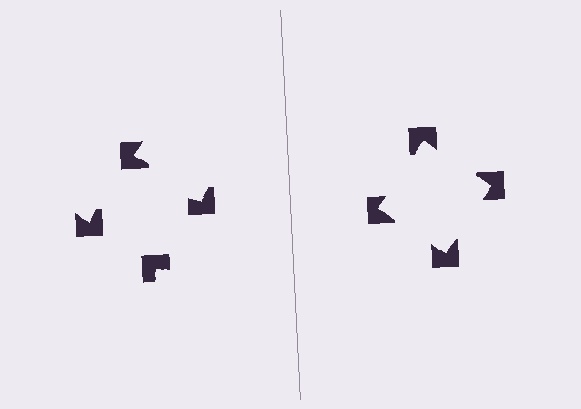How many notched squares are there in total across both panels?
8 — 4 on each side.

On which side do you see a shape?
An illusory square appears on the right side. On the left side the wedge cuts are rotated, so no coherent shape forms.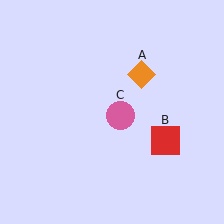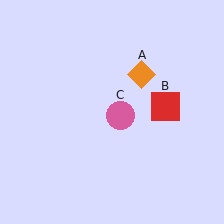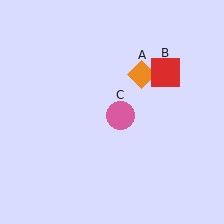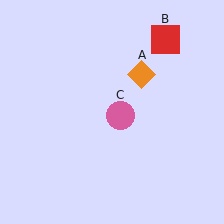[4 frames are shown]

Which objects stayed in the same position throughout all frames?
Orange diamond (object A) and pink circle (object C) remained stationary.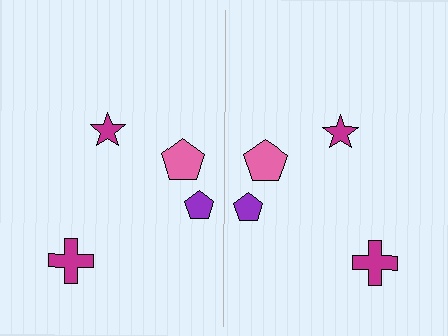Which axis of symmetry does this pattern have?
The pattern has a vertical axis of symmetry running through the center of the image.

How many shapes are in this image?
There are 8 shapes in this image.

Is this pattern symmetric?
Yes, this pattern has bilateral (reflection) symmetry.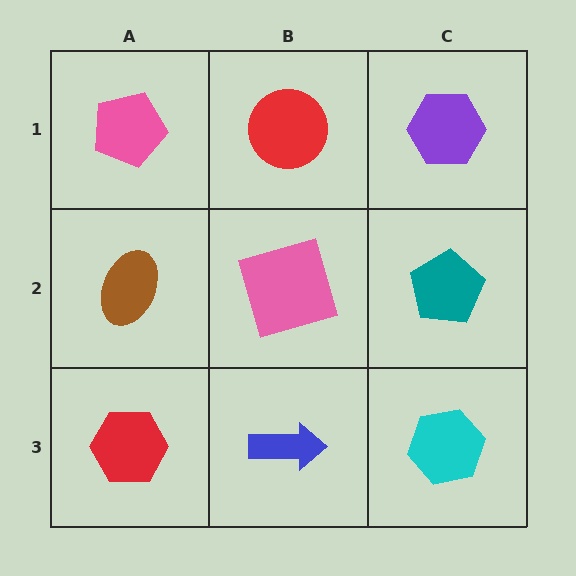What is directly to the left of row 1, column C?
A red circle.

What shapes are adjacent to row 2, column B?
A red circle (row 1, column B), a blue arrow (row 3, column B), a brown ellipse (row 2, column A), a teal pentagon (row 2, column C).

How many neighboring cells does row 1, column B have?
3.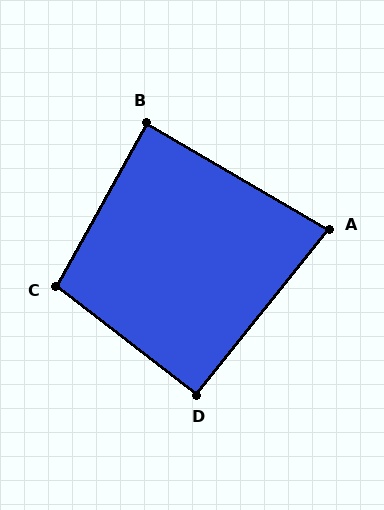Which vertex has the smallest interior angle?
A, at approximately 82 degrees.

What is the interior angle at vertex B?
Approximately 89 degrees (approximately right).